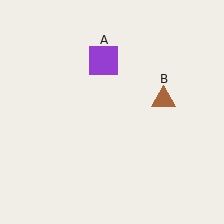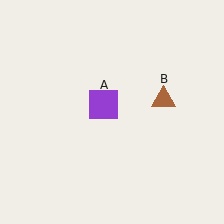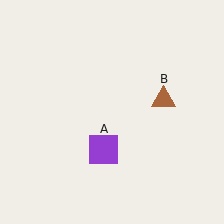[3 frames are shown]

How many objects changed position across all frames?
1 object changed position: purple square (object A).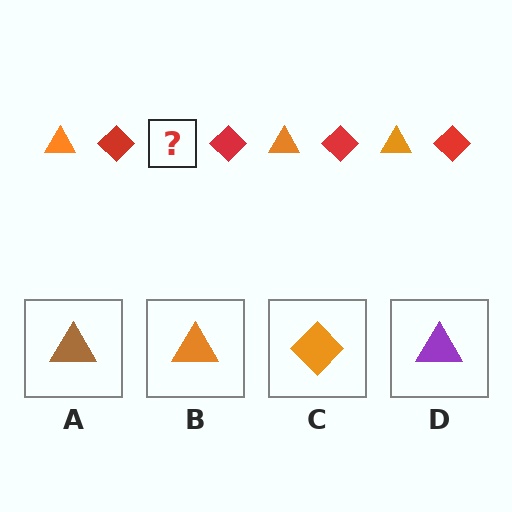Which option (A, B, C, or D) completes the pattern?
B.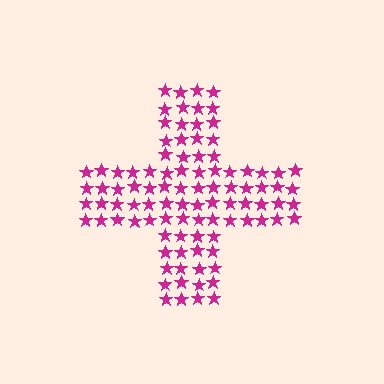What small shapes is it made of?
It is made of small stars.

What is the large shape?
The large shape is a cross.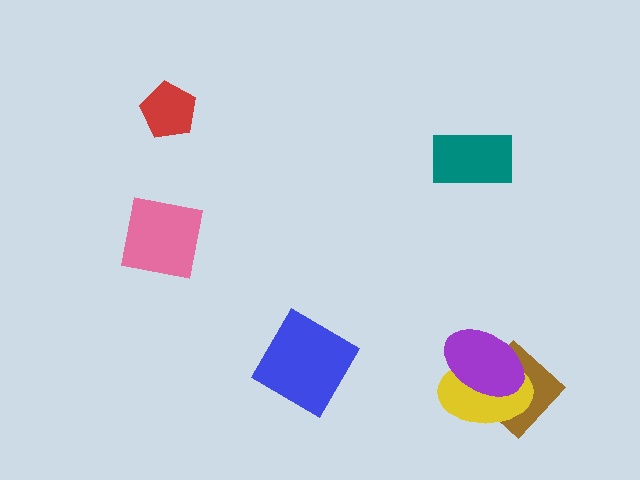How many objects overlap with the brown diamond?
2 objects overlap with the brown diamond.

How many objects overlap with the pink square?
0 objects overlap with the pink square.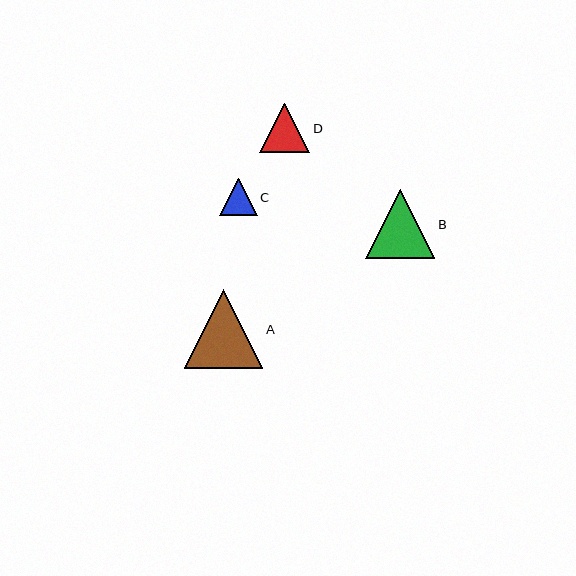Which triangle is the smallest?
Triangle C is the smallest with a size of approximately 37 pixels.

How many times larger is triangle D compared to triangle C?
Triangle D is approximately 1.3 times the size of triangle C.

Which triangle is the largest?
Triangle A is the largest with a size of approximately 79 pixels.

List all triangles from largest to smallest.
From largest to smallest: A, B, D, C.